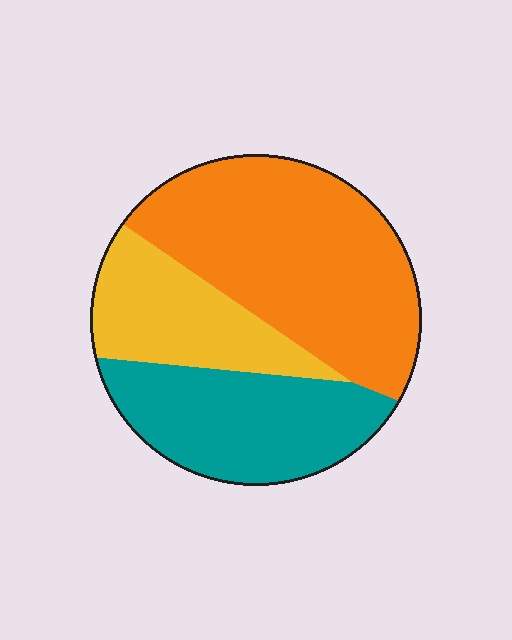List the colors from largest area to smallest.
From largest to smallest: orange, teal, yellow.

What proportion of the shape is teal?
Teal covers about 30% of the shape.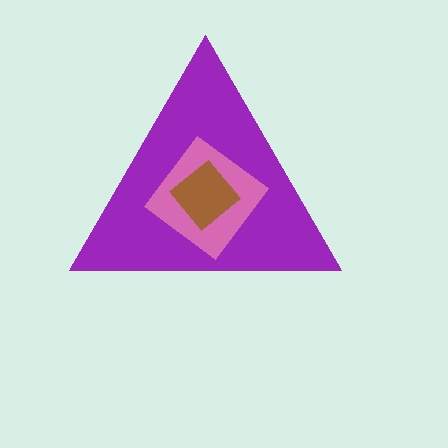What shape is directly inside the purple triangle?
The pink diamond.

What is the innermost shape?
The brown diamond.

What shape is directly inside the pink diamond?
The brown diamond.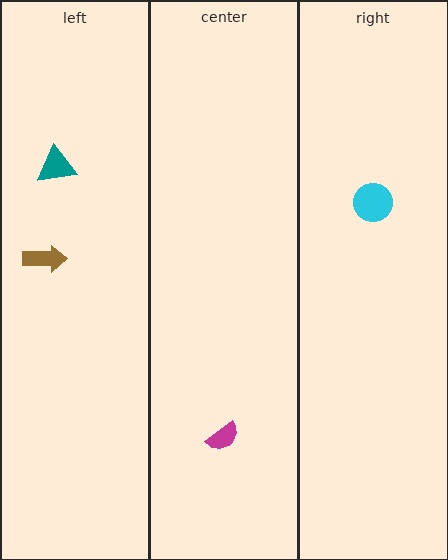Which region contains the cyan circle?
The right region.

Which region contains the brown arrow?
The left region.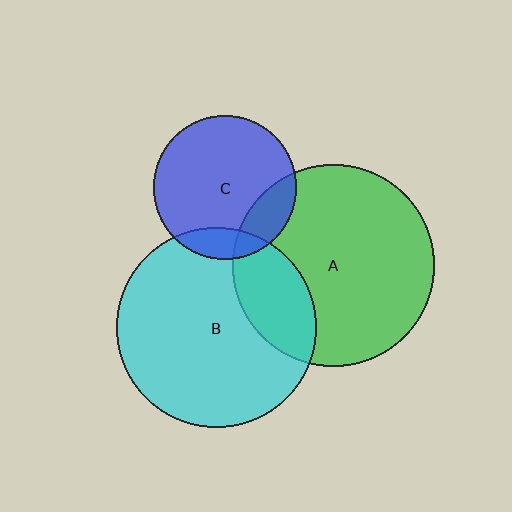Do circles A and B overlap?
Yes.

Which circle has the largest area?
Circle A (green).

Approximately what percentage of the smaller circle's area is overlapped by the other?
Approximately 25%.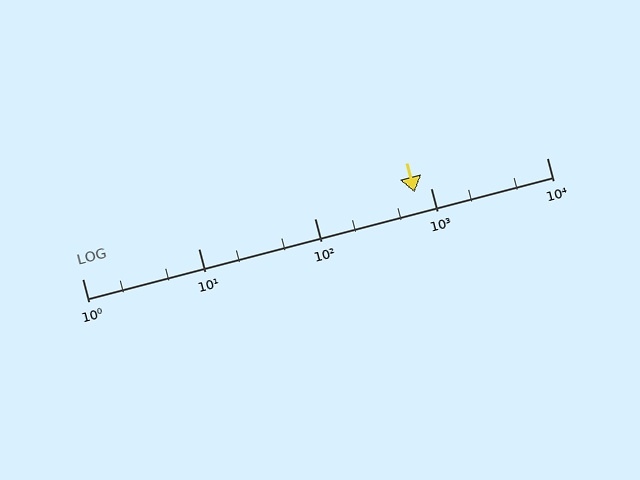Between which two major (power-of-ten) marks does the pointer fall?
The pointer is between 100 and 1000.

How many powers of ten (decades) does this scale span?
The scale spans 4 decades, from 1 to 10000.